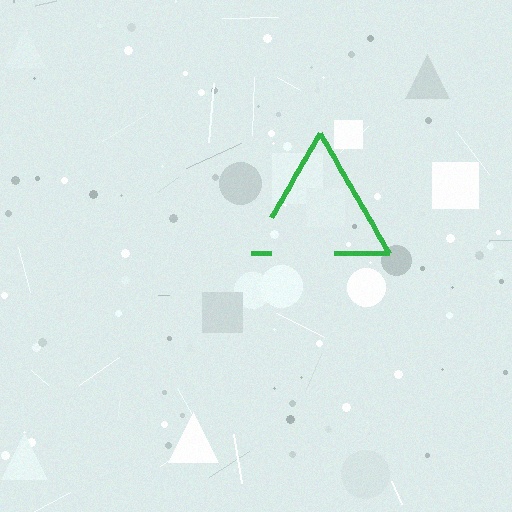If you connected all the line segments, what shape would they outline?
They would outline a triangle.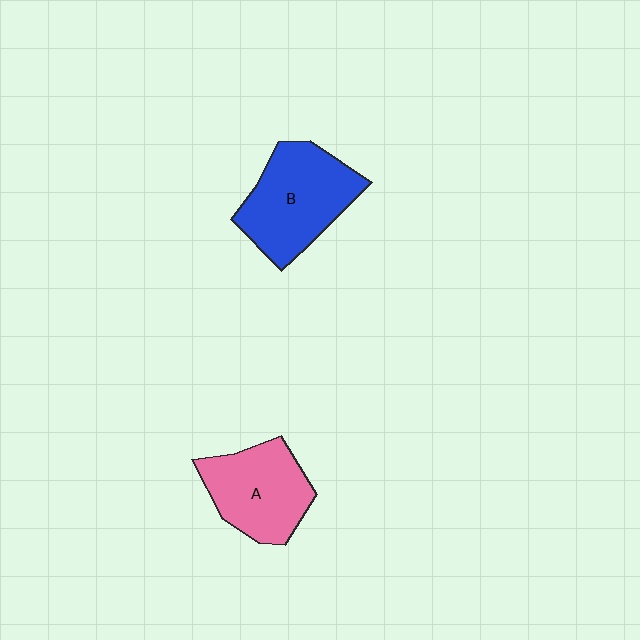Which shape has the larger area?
Shape B (blue).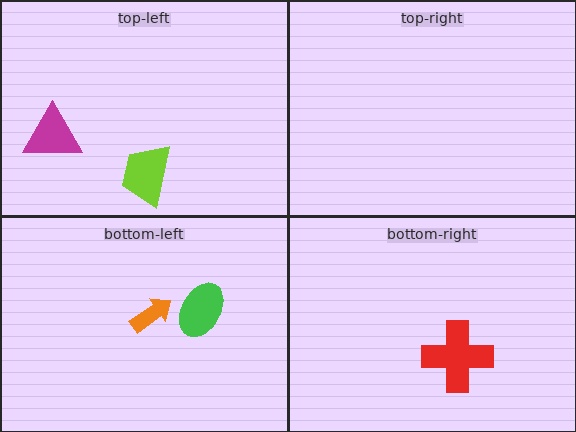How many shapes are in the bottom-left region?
2.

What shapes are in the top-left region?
The lime trapezoid, the magenta triangle.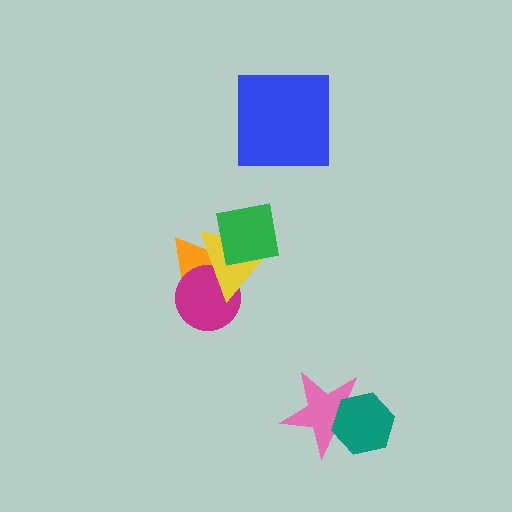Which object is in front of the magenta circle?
The yellow triangle is in front of the magenta circle.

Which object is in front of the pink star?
The teal hexagon is in front of the pink star.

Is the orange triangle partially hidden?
Yes, it is partially covered by another shape.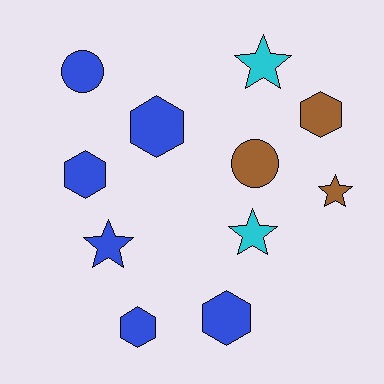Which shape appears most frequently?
Hexagon, with 5 objects.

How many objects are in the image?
There are 11 objects.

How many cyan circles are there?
There are no cyan circles.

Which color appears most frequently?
Blue, with 6 objects.